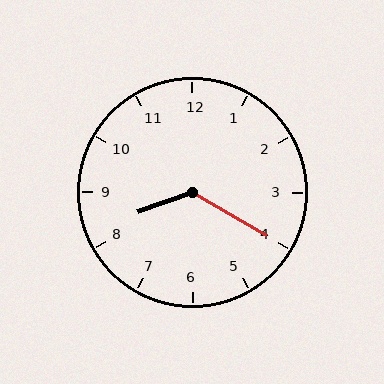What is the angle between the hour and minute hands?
Approximately 130 degrees.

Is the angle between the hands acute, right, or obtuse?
It is obtuse.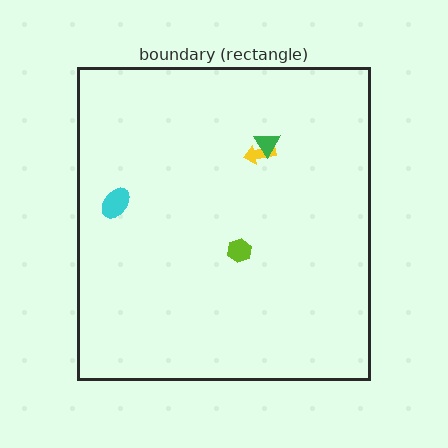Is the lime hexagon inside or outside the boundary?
Inside.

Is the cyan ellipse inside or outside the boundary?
Inside.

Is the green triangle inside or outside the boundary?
Inside.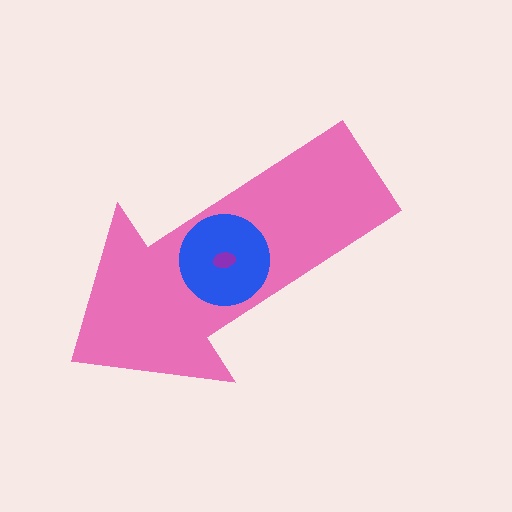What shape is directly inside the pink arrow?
The blue circle.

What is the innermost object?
The purple ellipse.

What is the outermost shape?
The pink arrow.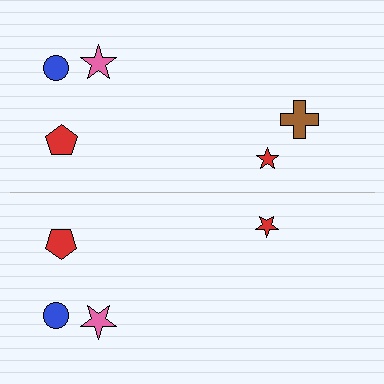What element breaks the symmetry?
A brown cross is missing from the bottom side.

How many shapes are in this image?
There are 9 shapes in this image.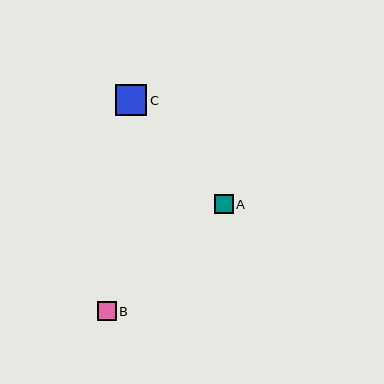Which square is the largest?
Square C is the largest with a size of approximately 31 pixels.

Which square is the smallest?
Square B is the smallest with a size of approximately 19 pixels.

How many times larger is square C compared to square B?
Square C is approximately 1.7 times the size of square B.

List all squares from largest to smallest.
From largest to smallest: C, A, B.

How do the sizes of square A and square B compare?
Square A and square B are approximately the same size.